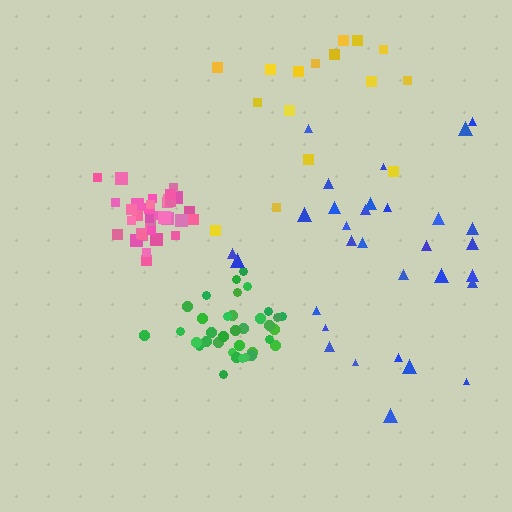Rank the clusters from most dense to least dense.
pink, green, yellow, blue.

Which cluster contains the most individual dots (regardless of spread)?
Pink (35).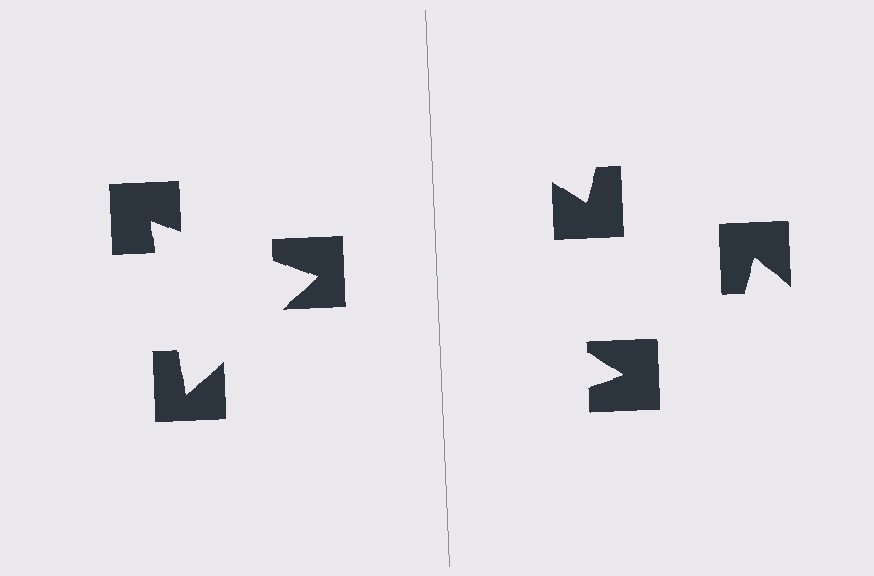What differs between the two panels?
The notched squares are positioned identically on both sides; only the wedge orientations differ. On the left they align to a triangle; on the right they are misaligned.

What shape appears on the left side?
An illusory triangle.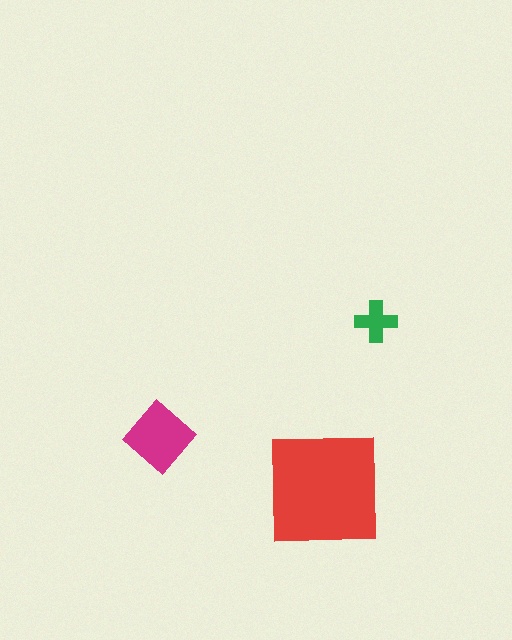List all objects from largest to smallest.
The red square, the magenta diamond, the green cross.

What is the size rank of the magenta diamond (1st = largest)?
2nd.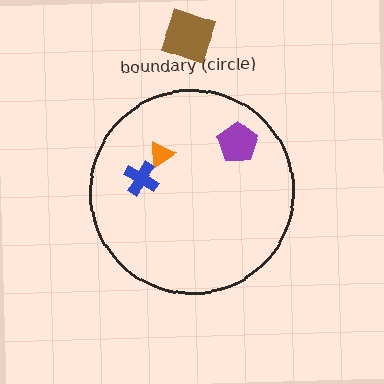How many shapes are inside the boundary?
3 inside, 1 outside.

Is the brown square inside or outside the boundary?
Outside.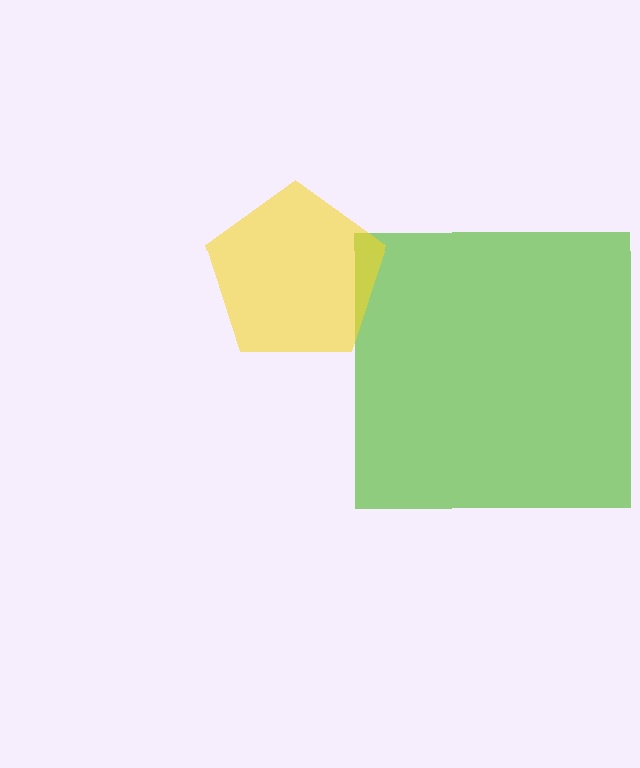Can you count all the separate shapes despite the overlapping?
Yes, there are 2 separate shapes.